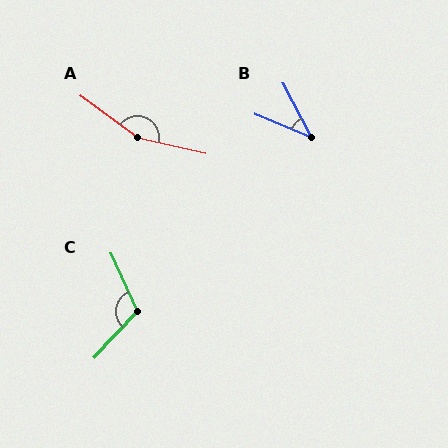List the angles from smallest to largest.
B (39°), C (113°), A (156°).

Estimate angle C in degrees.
Approximately 113 degrees.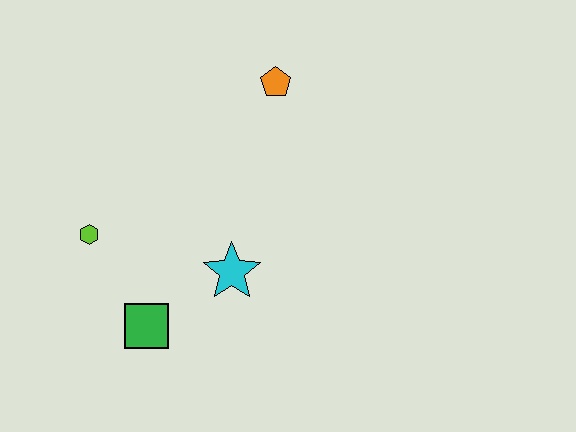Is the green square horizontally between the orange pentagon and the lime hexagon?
Yes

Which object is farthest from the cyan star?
The orange pentagon is farthest from the cyan star.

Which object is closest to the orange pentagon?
The cyan star is closest to the orange pentagon.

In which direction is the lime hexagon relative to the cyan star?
The lime hexagon is to the left of the cyan star.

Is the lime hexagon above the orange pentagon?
No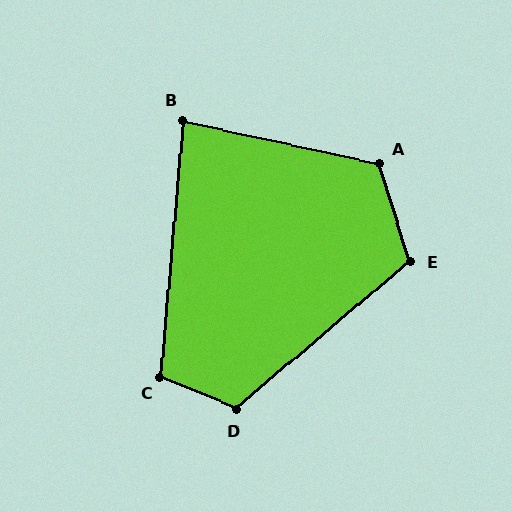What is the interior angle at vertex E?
Approximately 113 degrees (obtuse).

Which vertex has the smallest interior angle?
B, at approximately 83 degrees.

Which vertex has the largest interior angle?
A, at approximately 120 degrees.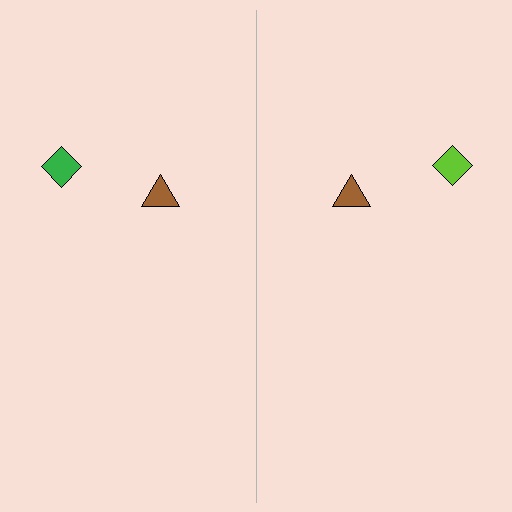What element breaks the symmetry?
The lime diamond on the right side breaks the symmetry — its mirror counterpart is green.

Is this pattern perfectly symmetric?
No, the pattern is not perfectly symmetric. The lime diamond on the right side breaks the symmetry — its mirror counterpart is green.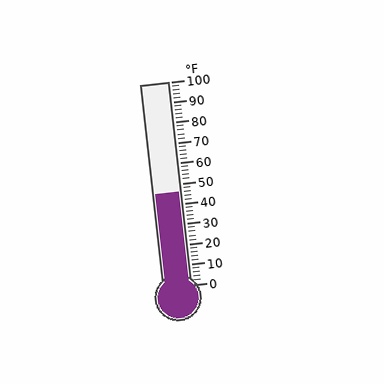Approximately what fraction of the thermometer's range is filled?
The thermometer is filled to approximately 45% of its range.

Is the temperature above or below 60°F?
The temperature is below 60°F.